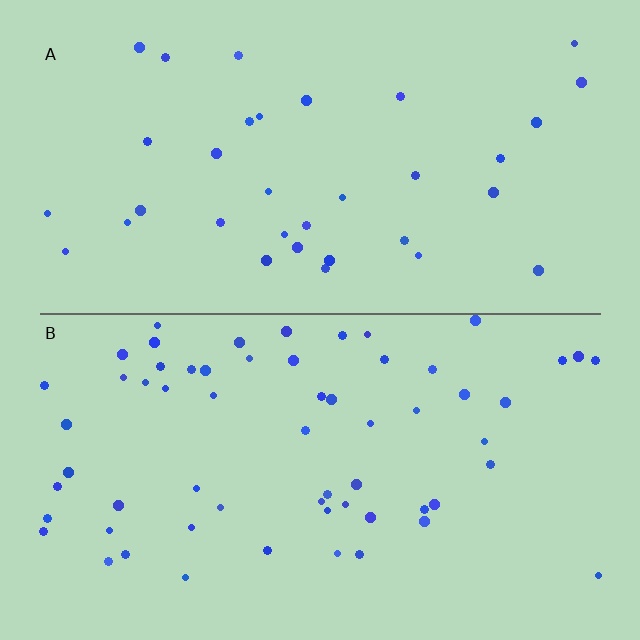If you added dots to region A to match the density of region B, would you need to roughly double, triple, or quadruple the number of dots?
Approximately double.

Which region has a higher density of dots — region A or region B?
B (the bottom).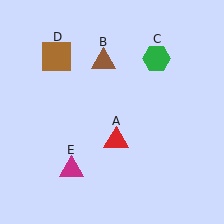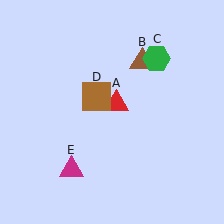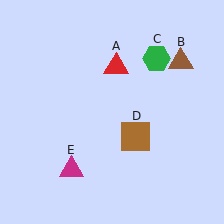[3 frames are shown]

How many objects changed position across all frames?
3 objects changed position: red triangle (object A), brown triangle (object B), brown square (object D).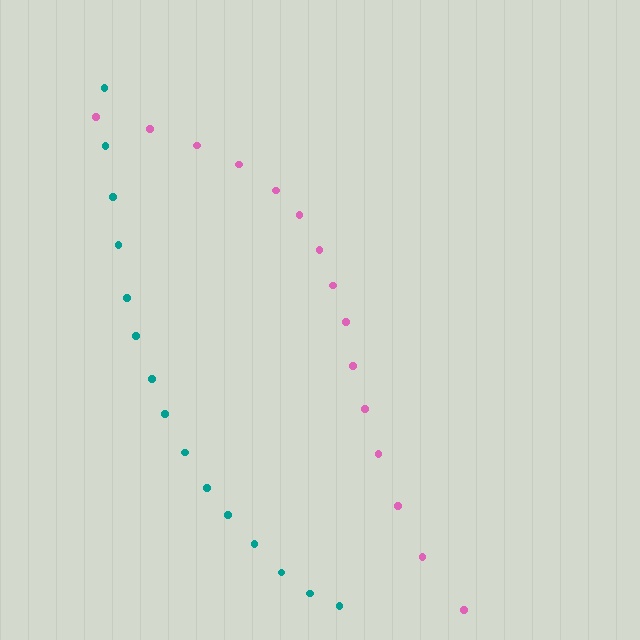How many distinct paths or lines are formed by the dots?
There are 2 distinct paths.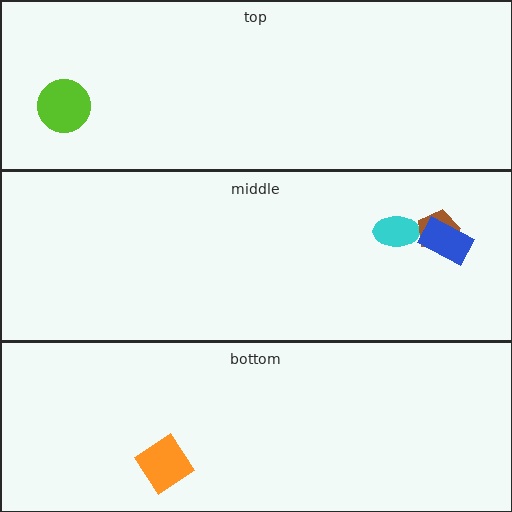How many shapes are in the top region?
1.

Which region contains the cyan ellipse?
The middle region.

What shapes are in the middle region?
The cyan ellipse, the brown pentagon, the blue rectangle.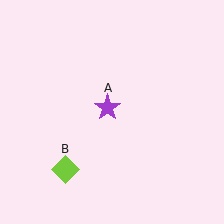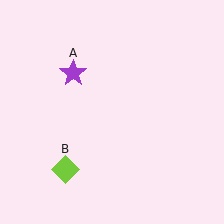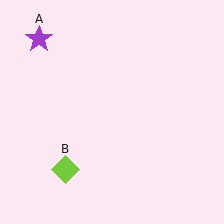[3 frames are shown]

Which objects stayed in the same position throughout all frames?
Lime diamond (object B) remained stationary.